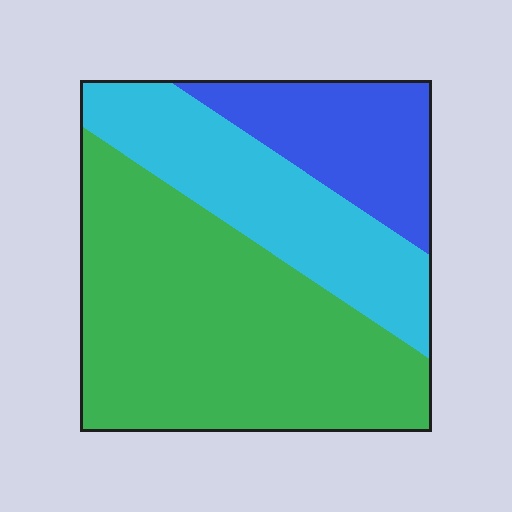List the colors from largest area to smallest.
From largest to smallest: green, cyan, blue.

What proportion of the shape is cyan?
Cyan takes up about one quarter (1/4) of the shape.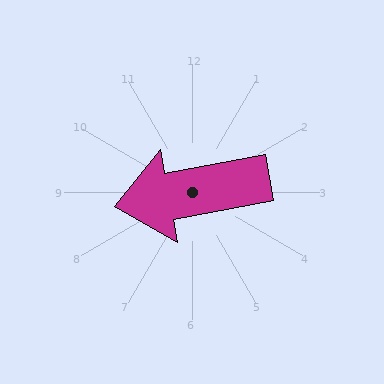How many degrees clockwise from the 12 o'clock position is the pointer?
Approximately 259 degrees.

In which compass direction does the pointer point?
West.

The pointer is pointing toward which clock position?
Roughly 9 o'clock.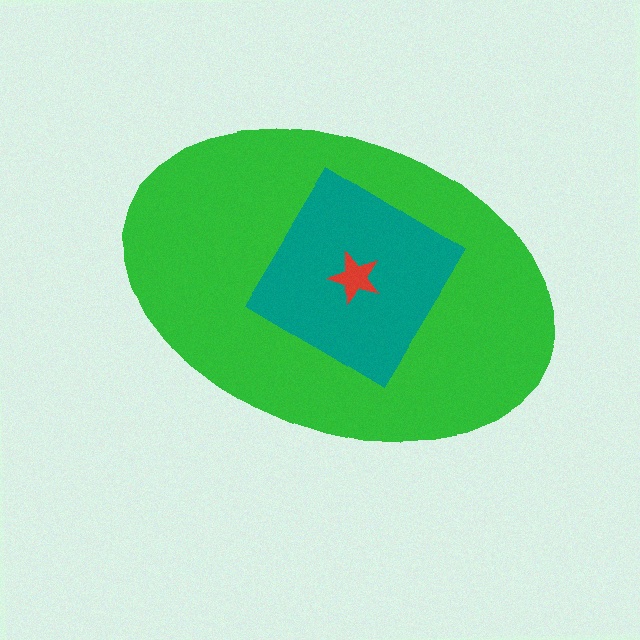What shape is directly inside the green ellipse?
The teal diamond.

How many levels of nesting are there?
3.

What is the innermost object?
The red star.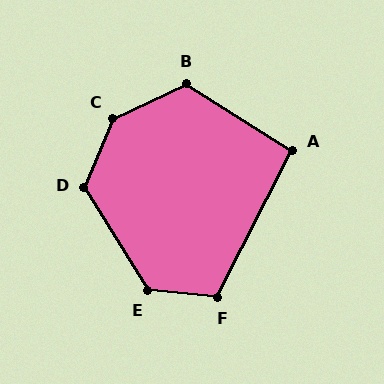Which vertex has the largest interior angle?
C, at approximately 138 degrees.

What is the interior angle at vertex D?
Approximately 126 degrees (obtuse).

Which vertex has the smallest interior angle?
A, at approximately 96 degrees.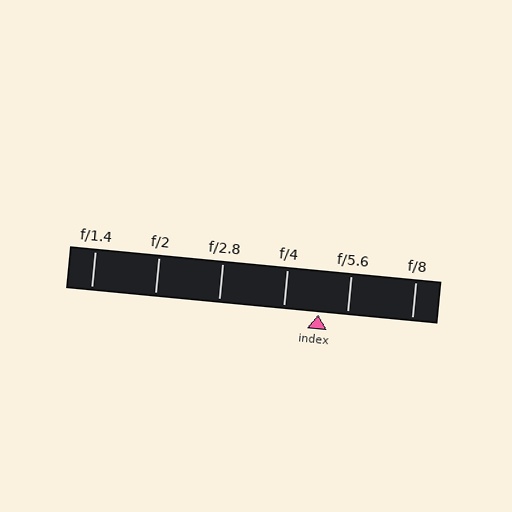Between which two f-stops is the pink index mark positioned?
The index mark is between f/4 and f/5.6.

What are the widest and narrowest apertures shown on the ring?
The widest aperture shown is f/1.4 and the narrowest is f/8.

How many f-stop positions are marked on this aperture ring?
There are 6 f-stop positions marked.